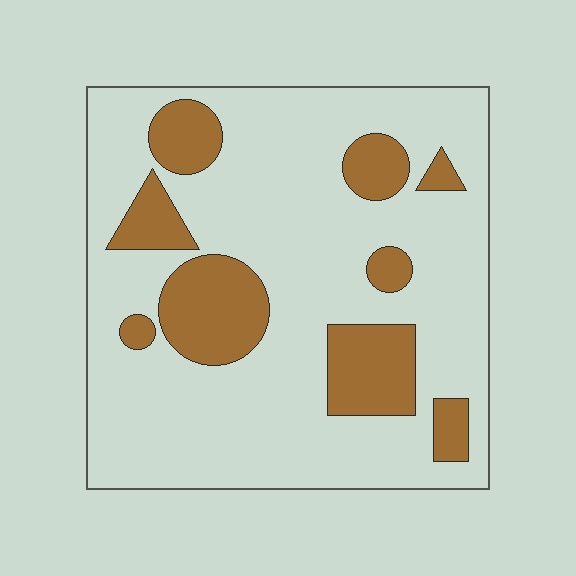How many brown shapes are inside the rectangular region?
9.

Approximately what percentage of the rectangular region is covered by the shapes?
Approximately 20%.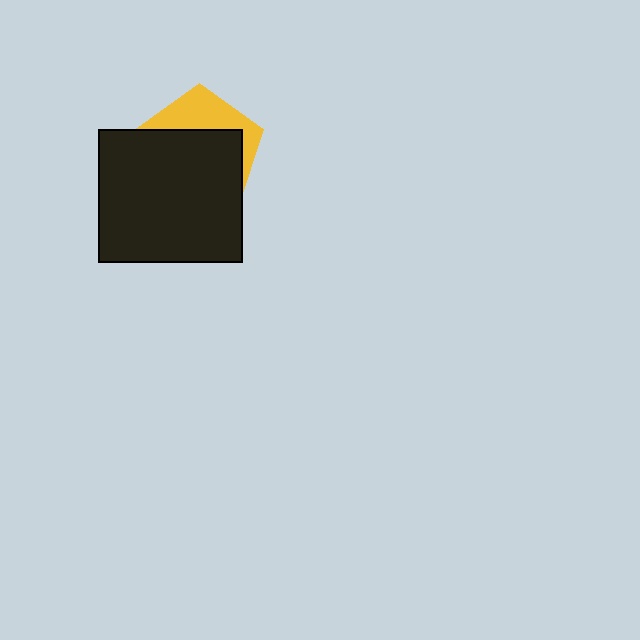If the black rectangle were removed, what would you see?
You would see the complete yellow pentagon.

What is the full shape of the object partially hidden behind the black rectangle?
The partially hidden object is a yellow pentagon.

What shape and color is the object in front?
The object in front is a black rectangle.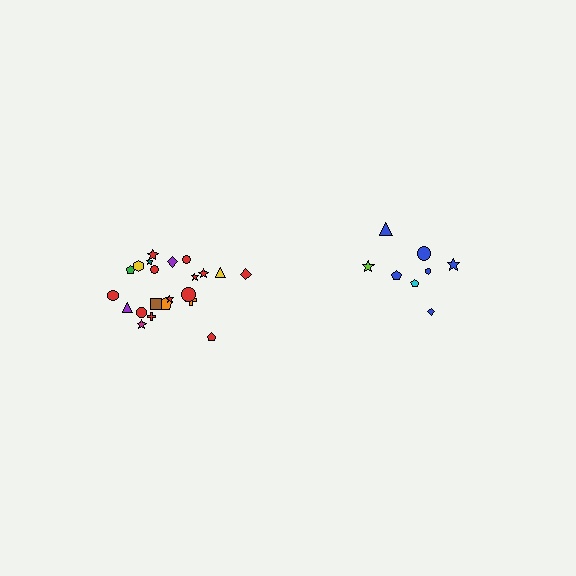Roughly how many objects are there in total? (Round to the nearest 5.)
Roughly 30 objects in total.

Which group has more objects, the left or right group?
The left group.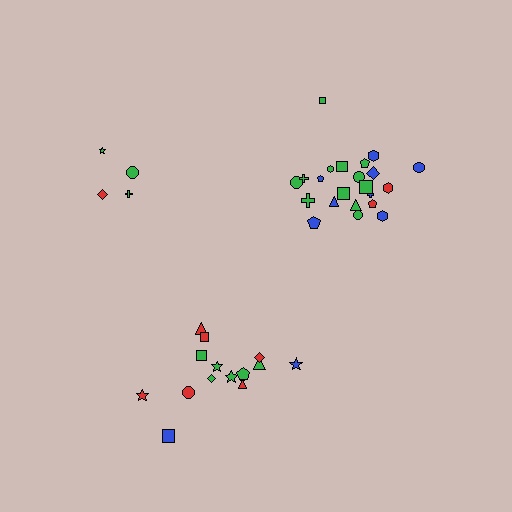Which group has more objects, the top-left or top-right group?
The top-right group.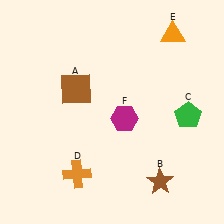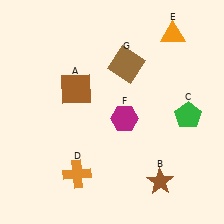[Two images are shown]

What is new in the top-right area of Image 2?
A brown square (G) was added in the top-right area of Image 2.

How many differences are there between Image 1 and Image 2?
There is 1 difference between the two images.